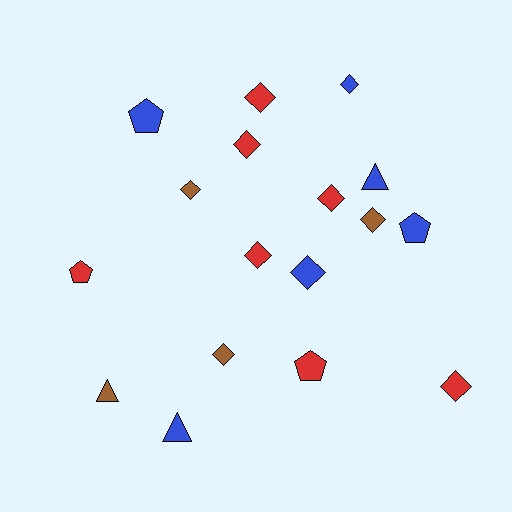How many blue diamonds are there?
There are 2 blue diamonds.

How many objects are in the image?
There are 17 objects.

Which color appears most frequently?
Red, with 7 objects.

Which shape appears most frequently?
Diamond, with 10 objects.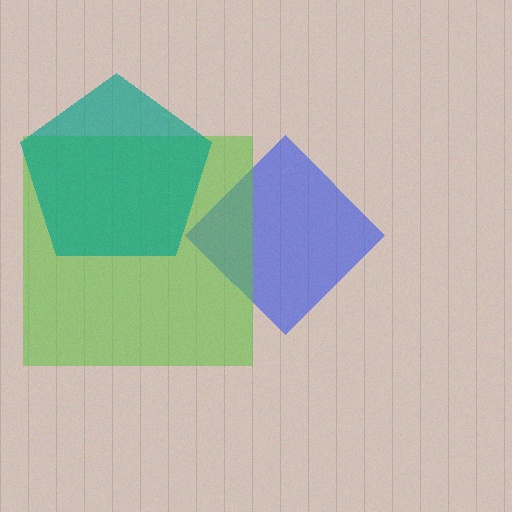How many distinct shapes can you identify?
There are 3 distinct shapes: a blue diamond, a lime square, a teal pentagon.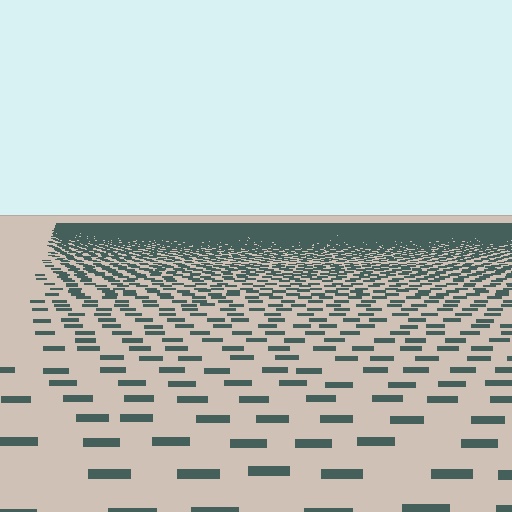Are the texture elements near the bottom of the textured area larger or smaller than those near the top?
Larger. Near the bottom, elements are closer to the viewer and appear at a bigger on-screen size.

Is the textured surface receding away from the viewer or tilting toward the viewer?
The surface is receding away from the viewer. Texture elements get smaller and denser toward the top.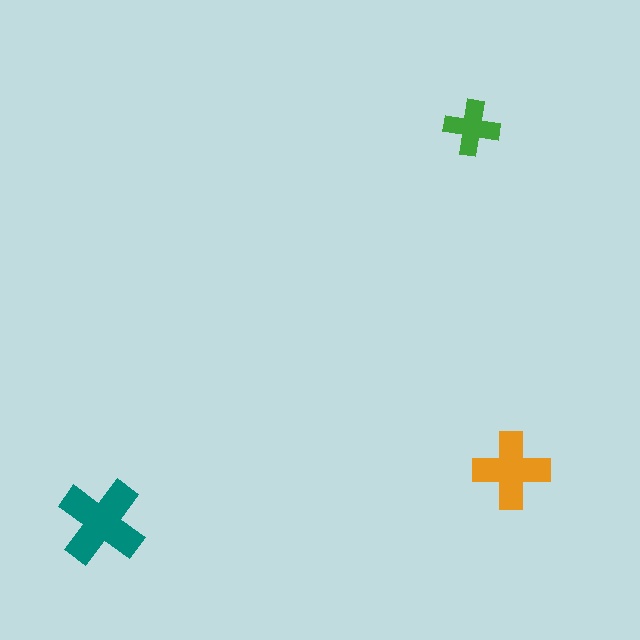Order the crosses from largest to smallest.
the teal one, the orange one, the green one.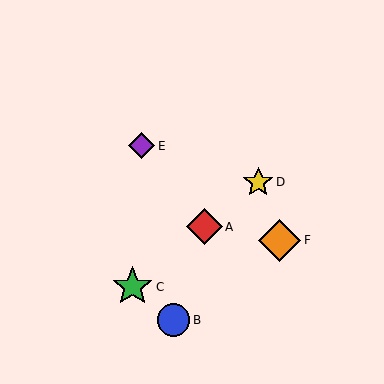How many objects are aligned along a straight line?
3 objects (A, C, D) are aligned along a straight line.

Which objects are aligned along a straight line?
Objects A, C, D are aligned along a straight line.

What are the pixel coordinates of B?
Object B is at (174, 320).